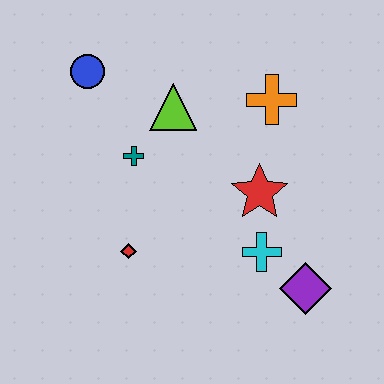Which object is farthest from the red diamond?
The orange cross is farthest from the red diamond.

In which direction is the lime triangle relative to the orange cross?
The lime triangle is to the left of the orange cross.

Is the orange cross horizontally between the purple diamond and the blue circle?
Yes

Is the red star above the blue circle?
No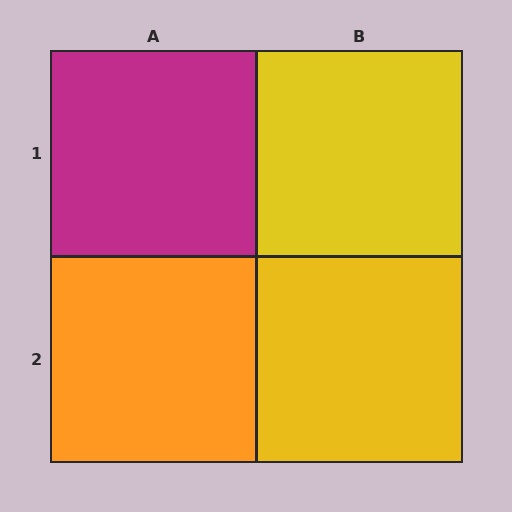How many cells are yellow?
2 cells are yellow.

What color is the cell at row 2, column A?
Orange.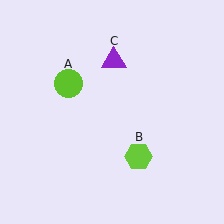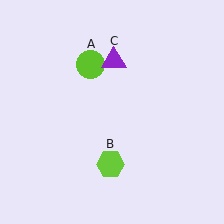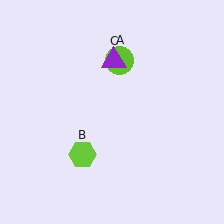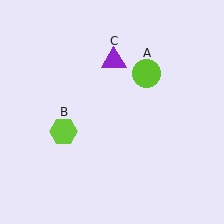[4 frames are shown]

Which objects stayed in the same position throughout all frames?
Purple triangle (object C) remained stationary.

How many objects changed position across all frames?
2 objects changed position: lime circle (object A), lime hexagon (object B).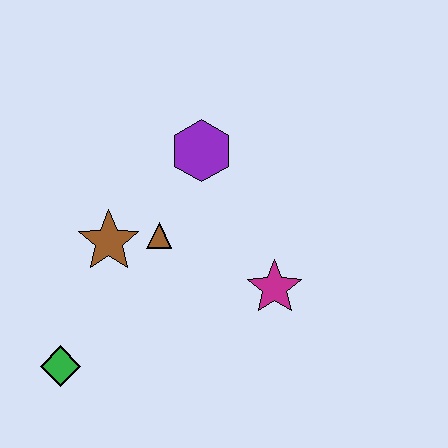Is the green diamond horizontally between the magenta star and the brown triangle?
No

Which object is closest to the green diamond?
The brown star is closest to the green diamond.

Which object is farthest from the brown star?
The magenta star is farthest from the brown star.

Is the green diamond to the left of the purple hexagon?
Yes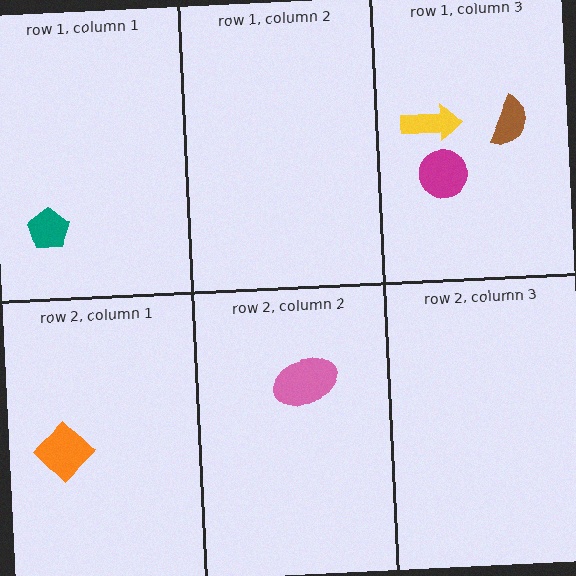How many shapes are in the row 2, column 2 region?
1.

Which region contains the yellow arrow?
The row 1, column 3 region.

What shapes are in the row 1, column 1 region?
The teal pentagon.